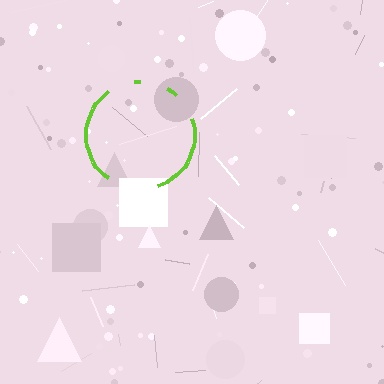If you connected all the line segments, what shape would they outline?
They would outline a circle.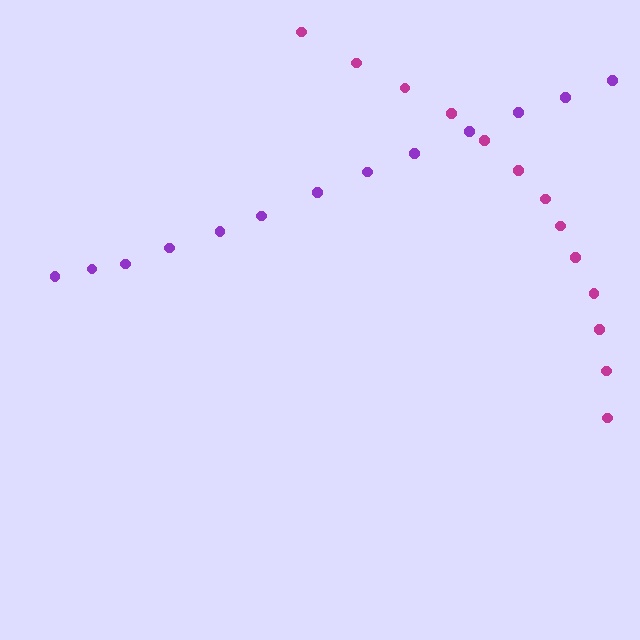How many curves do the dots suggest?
There are 2 distinct paths.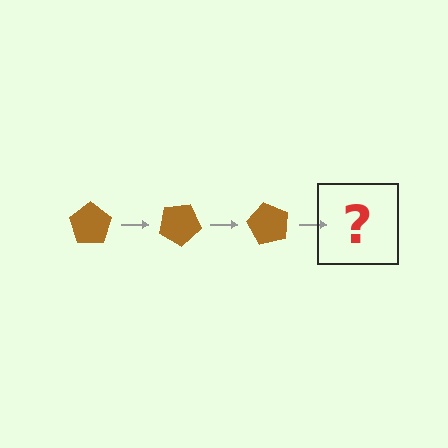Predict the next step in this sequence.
The next step is a brown pentagon rotated 90 degrees.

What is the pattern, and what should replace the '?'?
The pattern is that the pentagon rotates 30 degrees each step. The '?' should be a brown pentagon rotated 90 degrees.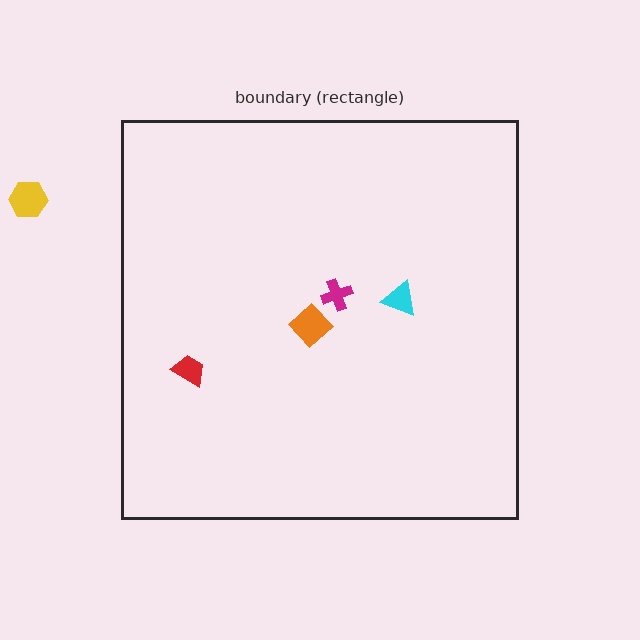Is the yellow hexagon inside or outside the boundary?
Outside.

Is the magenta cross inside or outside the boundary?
Inside.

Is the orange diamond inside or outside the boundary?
Inside.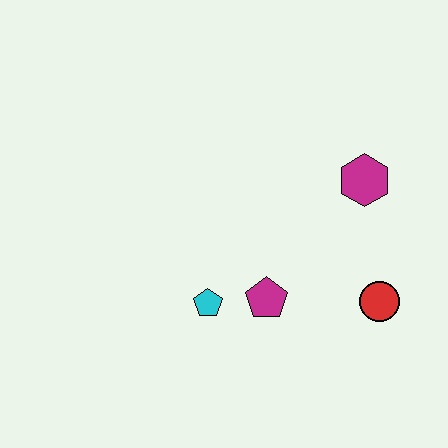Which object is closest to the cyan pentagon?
The magenta pentagon is closest to the cyan pentagon.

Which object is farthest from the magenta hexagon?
The cyan pentagon is farthest from the magenta hexagon.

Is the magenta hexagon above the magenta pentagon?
Yes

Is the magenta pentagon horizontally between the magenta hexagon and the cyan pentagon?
Yes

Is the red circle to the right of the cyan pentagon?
Yes